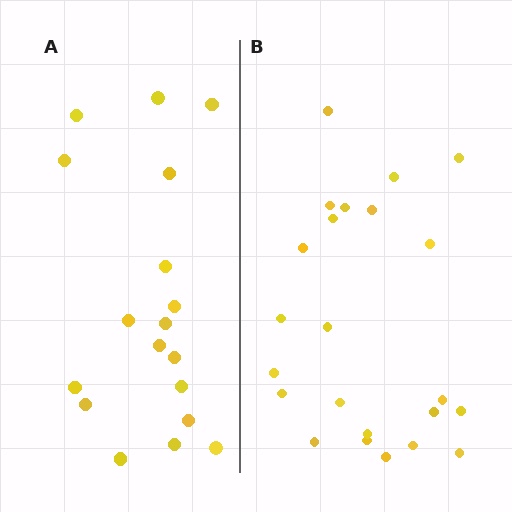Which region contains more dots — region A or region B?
Region B (the right region) has more dots.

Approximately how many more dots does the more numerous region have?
Region B has about 5 more dots than region A.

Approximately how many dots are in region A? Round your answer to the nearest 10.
About 20 dots. (The exact count is 18, which rounds to 20.)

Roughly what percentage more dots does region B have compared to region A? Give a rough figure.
About 30% more.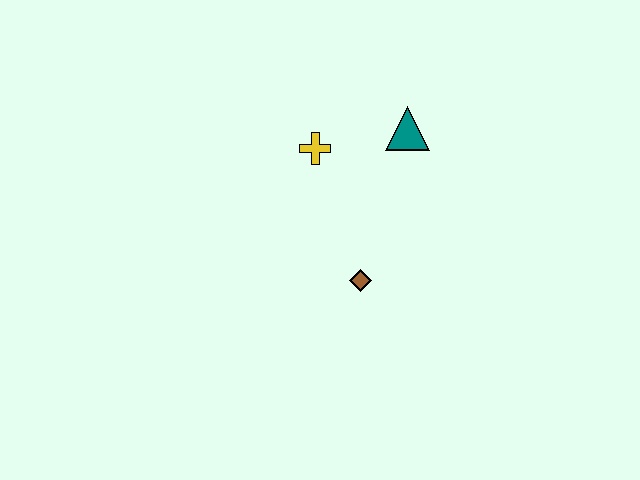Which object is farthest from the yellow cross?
The brown diamond is farthest from the yellow cross.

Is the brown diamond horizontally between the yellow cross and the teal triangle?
Yes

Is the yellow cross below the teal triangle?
Yes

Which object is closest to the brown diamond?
The yellow cross is closest to the brown diamond.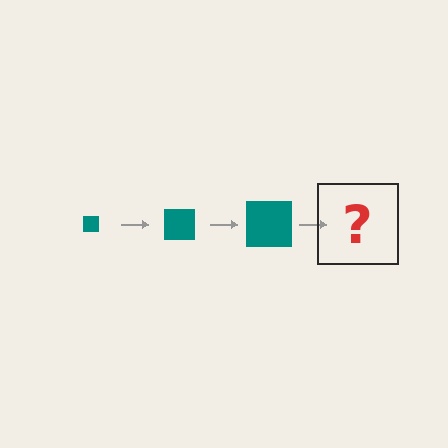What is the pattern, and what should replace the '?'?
The pattern is that the square gets progressively larger each step. The '?' should be a teal square, larger than the previous one.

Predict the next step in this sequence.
The next step is a teal square, larger than the previous one.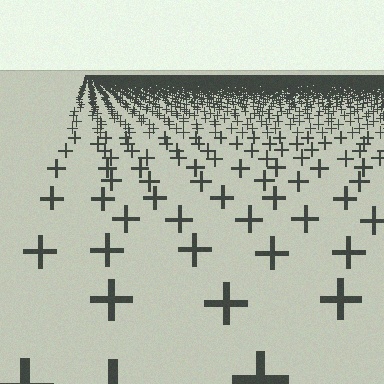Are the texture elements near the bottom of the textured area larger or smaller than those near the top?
Larger. Near the bottom, elements are closer to the viewer and appear at a bigger on-screen size.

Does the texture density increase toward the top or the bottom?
Density increases toward the top.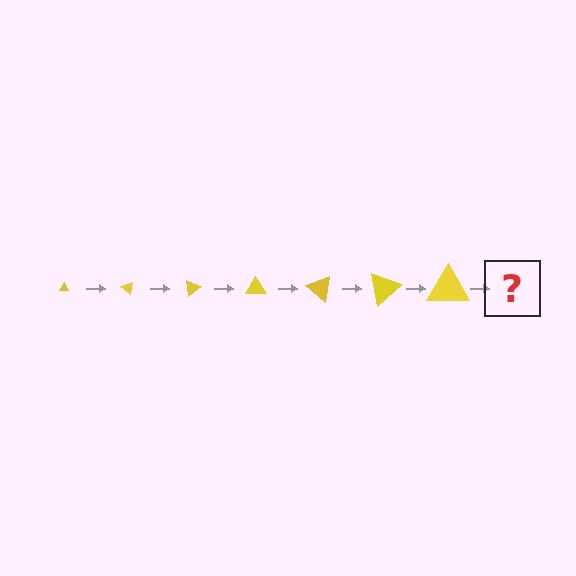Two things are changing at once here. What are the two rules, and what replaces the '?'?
The two rules are that the triangle grows larger each step and it rotates 40 degrees each step. The '?' should be a triangle, larger than the previous one and rotated 280 degrees from the start.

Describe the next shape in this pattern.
It should be a triangle, larger than the previous one and rotated 280 degrees from the start.